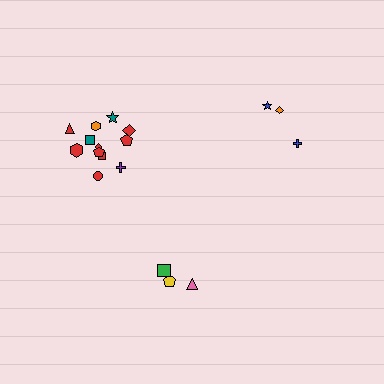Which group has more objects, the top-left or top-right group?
The top-left group.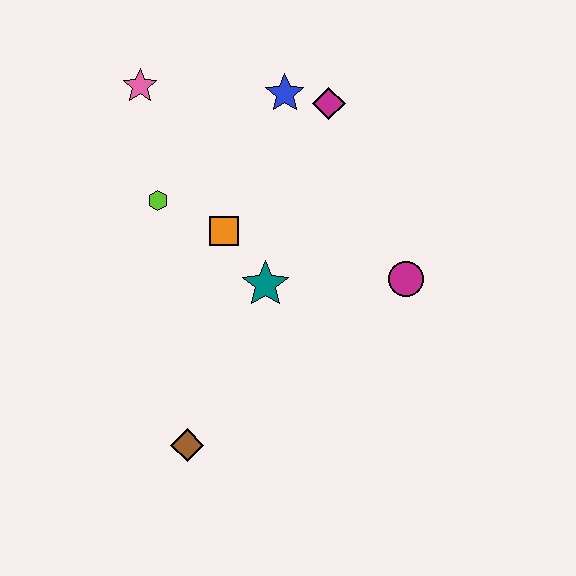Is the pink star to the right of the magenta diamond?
No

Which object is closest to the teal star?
The orange square is closest to the teal star.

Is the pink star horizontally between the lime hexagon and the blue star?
No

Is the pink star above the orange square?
Yes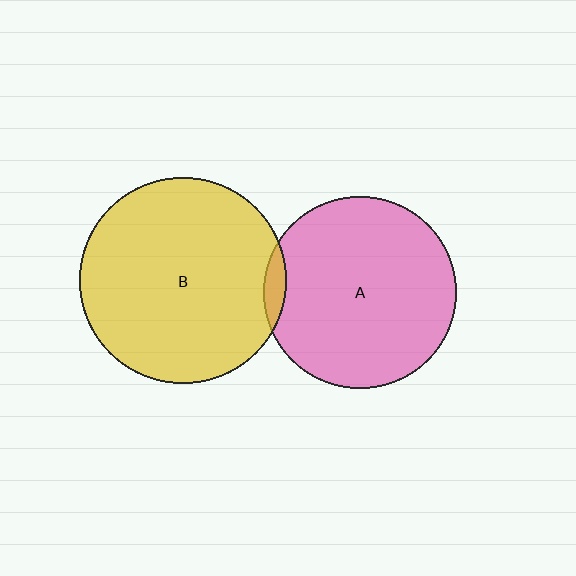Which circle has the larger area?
Circle B (yellow).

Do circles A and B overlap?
Yes.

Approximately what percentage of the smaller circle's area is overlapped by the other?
Approximately 5%.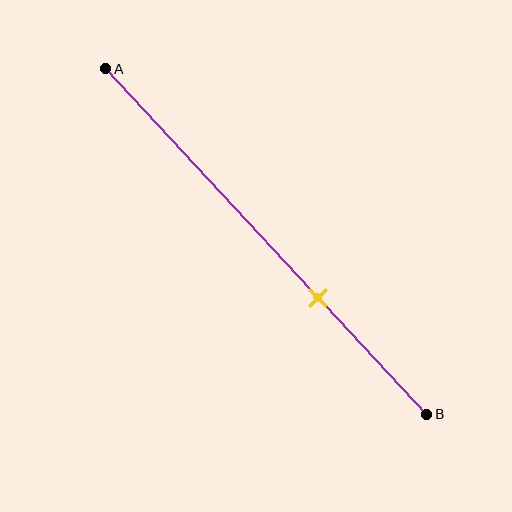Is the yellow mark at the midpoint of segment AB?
No, the mark is at about 65% from A, not at the 50% midpoint.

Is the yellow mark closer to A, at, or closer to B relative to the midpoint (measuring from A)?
The yellow mark is closer to point B than the midpoint of segment AB.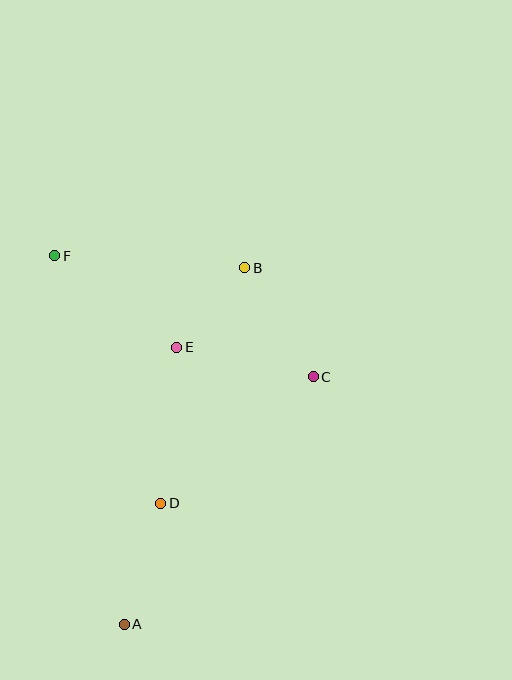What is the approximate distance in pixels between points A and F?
The distance between A and F is approximately 375 pixels.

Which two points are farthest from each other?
Points A and B are farthest from each other.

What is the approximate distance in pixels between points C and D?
The distance between C and D is approximately 198 pixels.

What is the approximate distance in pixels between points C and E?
The distance between C and E is approximately 140 pixels.